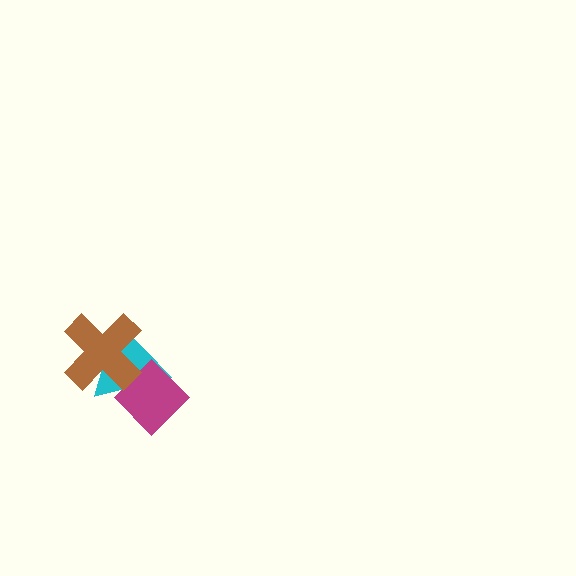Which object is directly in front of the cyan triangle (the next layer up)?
The magenta diamond is directly in front of the cyan triangle.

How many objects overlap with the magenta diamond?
2 objects overlap with the magenta diamond.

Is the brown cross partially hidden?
No, no other shape covers it.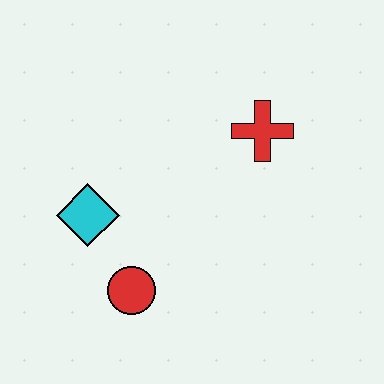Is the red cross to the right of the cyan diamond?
Yes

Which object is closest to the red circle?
The cyan diamond is closest to the red circle.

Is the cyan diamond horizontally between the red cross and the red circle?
No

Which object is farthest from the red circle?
The red cross is farthest from the red circle.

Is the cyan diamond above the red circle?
Yes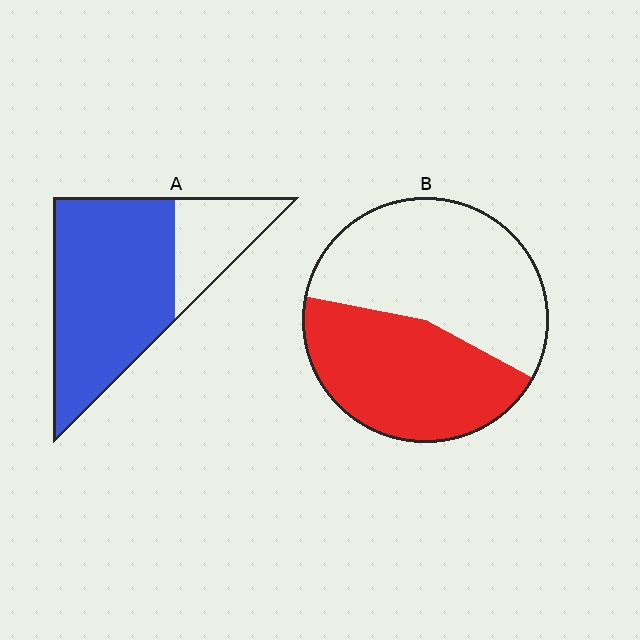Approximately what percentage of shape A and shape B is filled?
A is approximately 75% and B is approximately 45%.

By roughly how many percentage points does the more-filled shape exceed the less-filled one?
By roughly 30 percentage points (A over B).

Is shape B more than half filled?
No.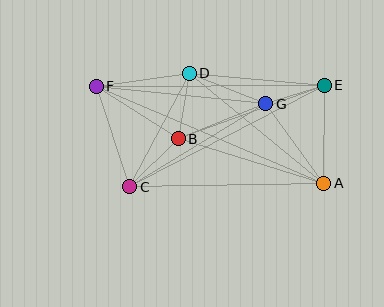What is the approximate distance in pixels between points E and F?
The distance between E and F is approximately 228 pixels.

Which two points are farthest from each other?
Points A and F are farthest from each other.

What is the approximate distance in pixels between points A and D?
The distance between A and D is approximately 174 pixels.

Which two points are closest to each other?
Points E and G are closest to each other.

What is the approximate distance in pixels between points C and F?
The distance between C and F is approximately 106 pixels.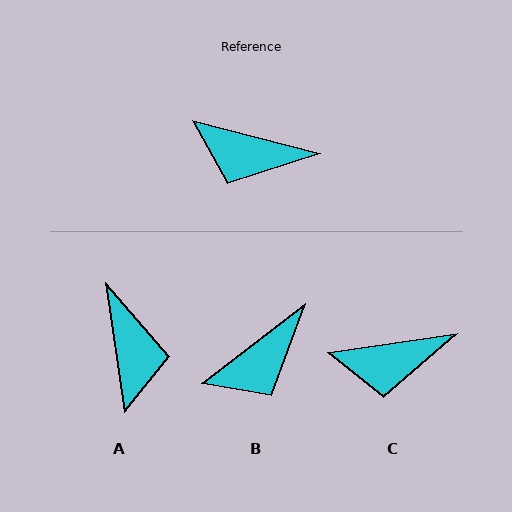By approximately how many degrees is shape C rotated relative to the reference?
Approximately 23 degrees counter-clockwise.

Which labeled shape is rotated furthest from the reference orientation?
A, about 113 degrees away.